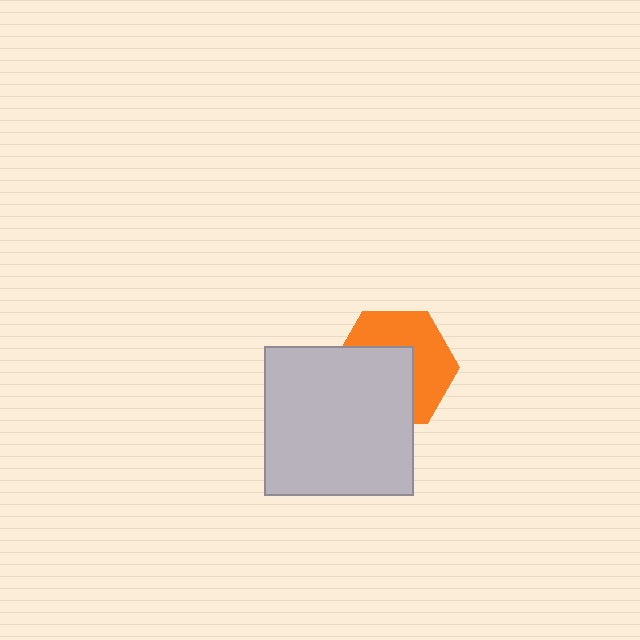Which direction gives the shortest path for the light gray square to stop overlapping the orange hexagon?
Moving toward the lower-left gives the shortest separation.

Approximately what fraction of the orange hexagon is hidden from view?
Roughly 50% of the orange hexagon is hidden behind the light gray square.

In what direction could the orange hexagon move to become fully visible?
The orange hexagon could move toward the upper-right. That would shift it out from behind the light gray square entirely.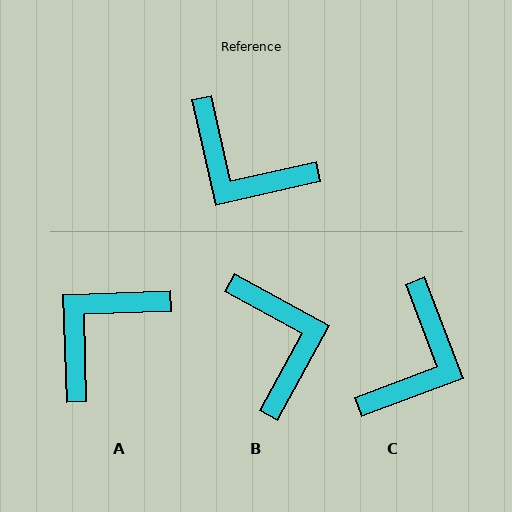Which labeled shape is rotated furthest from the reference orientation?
B, about 139 degrees away.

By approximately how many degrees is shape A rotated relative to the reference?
Approximately 101 degrees clockwise.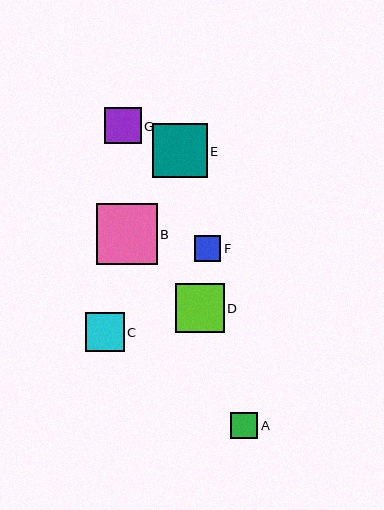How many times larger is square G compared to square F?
Square G is approximately 1.4 times the size of square F.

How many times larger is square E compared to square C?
Square E is approximately 1.4 times the size of square C.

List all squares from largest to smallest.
From largest to smallest: B, E, D, C, G, A, F.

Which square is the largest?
Square B is the largest with a size of approximately 61 pixels.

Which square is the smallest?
Square F is the smallest with a size of approximately 27 pixels.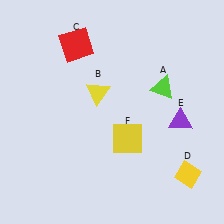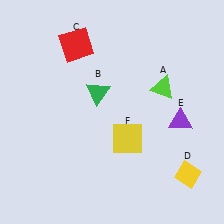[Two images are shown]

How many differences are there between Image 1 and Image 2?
There is 1 difference between the two images.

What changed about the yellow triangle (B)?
In Image 1, B is yellow. In Image 2, it changed to green.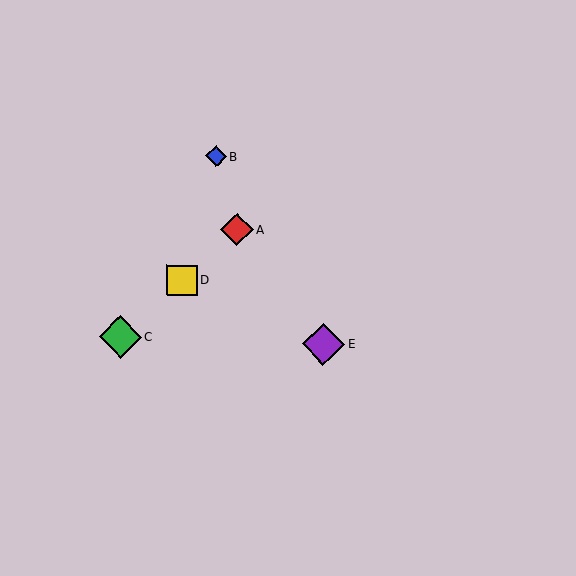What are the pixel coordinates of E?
Object E is at (324, 344).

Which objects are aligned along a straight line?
Objects A, C, D are aligned along a straight line.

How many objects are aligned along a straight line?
3 objects (A, C, D) are aligned along a straight line.